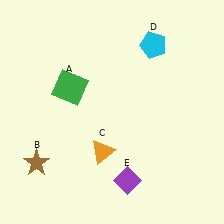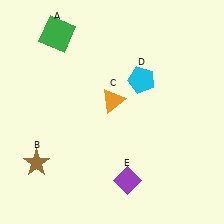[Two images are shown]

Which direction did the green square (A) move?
The green square (A) moved up.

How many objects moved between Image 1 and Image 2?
3 objects moved between the two images.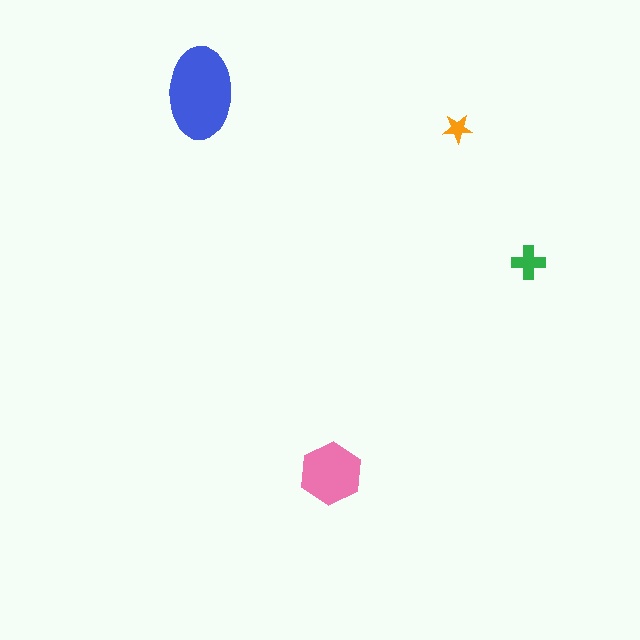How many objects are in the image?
There are 4 objects in the image.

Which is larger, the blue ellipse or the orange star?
The blue ellipse.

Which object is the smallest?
The orange star.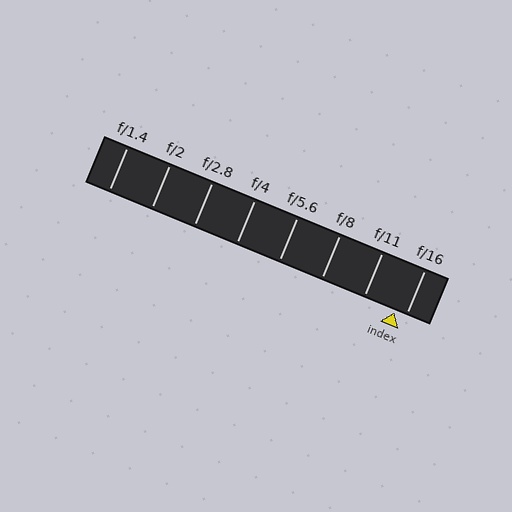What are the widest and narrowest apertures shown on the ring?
The widest aperture shown is f/1.4 and the narrowest is f/16.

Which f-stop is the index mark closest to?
The index mark is closest to f/16.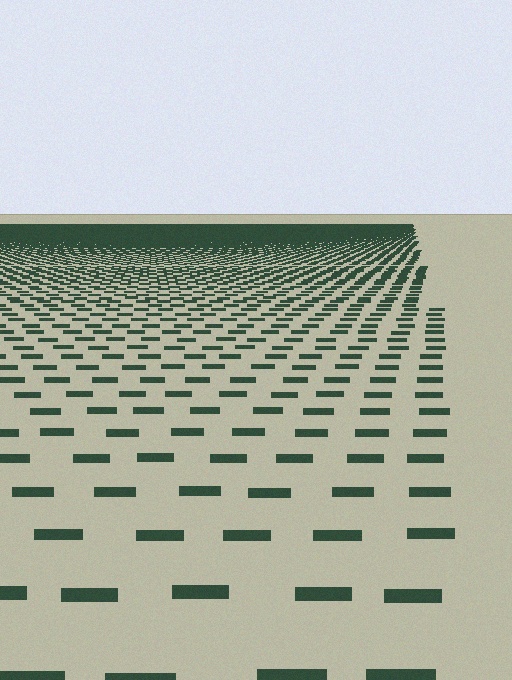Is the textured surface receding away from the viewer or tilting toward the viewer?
The surface is receding away from the viewer. Texture elements get smaller and denser toward the top.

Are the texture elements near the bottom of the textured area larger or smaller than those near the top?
Larger. Near the bottom, elements are closer to the viewer and appear at a bigger on-screen size.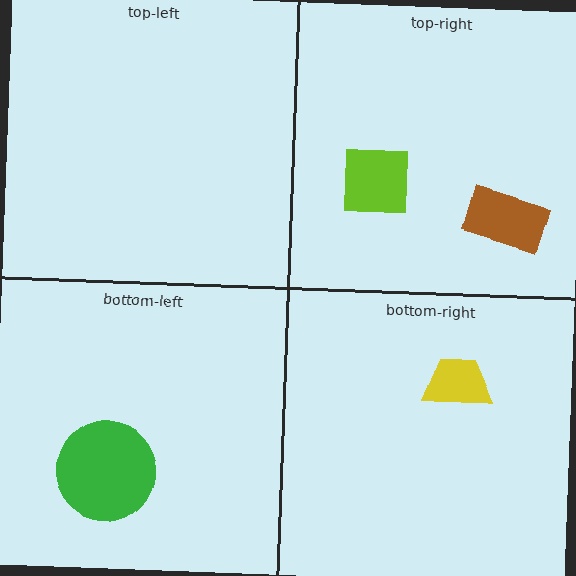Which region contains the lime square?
The top-right region.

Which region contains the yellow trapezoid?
The bottom-right region.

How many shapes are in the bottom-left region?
1.